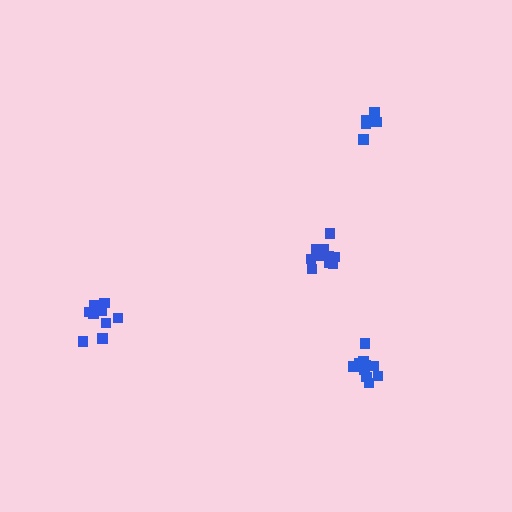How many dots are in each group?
Group 1: 5 dots, Group 2: 11 dots, Group 3: 9 dots, Group 4: 10 dots (35 total).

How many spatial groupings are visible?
There are 4 spatial groupings.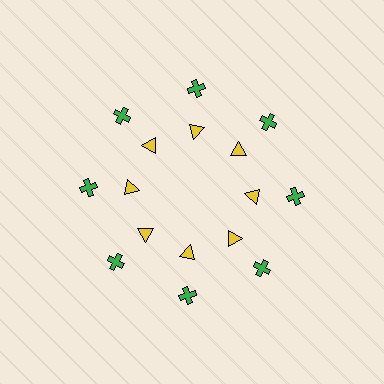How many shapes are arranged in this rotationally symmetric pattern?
There are 16 shapes, arranged in 8 groups of 2.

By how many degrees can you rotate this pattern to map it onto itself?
The pattern maps onto itself every 45 degrees of rotation.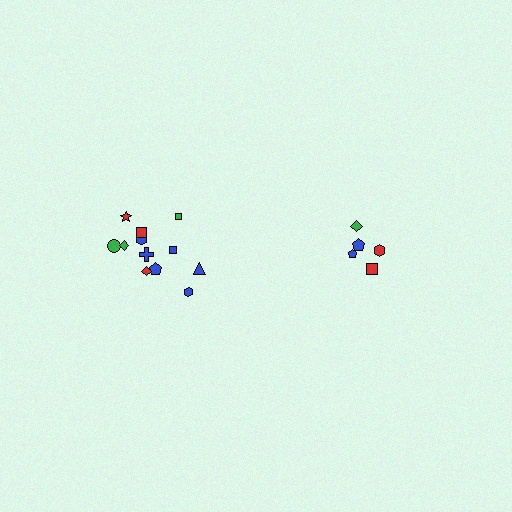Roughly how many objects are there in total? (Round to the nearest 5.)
Roughly 15 objects in total.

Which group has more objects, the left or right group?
The left group.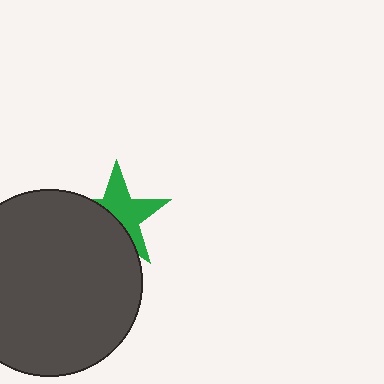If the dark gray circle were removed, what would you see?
You would see the complete green star.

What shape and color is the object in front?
The object in front is a dark gray circle.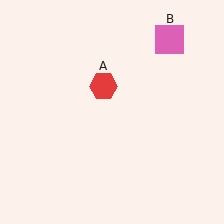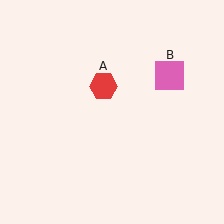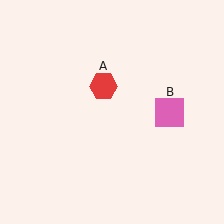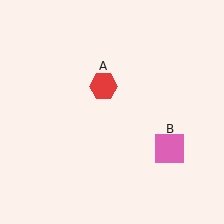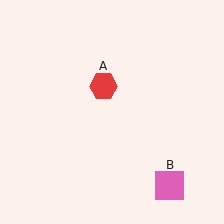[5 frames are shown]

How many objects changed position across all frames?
1 object changed position: pink square (object B).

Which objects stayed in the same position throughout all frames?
Red hexagon (object A) remained stationary.